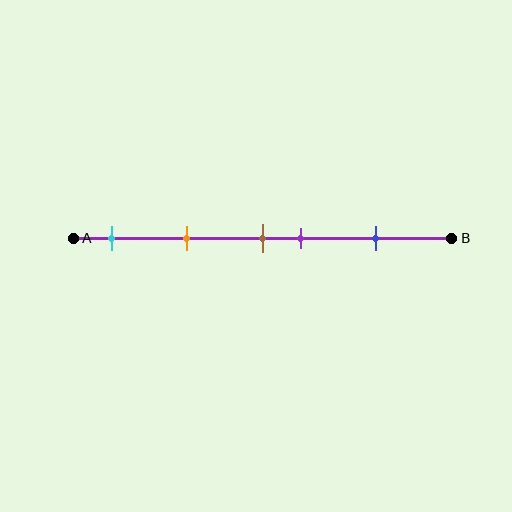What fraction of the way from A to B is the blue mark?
The blue mark is approximately 80% (0.8) of the way from A to B.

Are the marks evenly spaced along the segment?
No, the marks are not evenly spaced.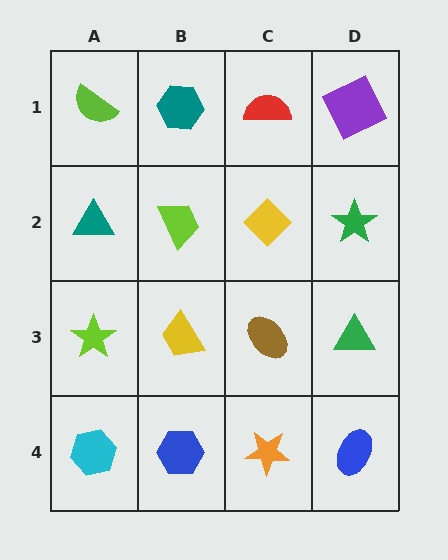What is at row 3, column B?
A yellow trapezoid.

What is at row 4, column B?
A blue hexagon.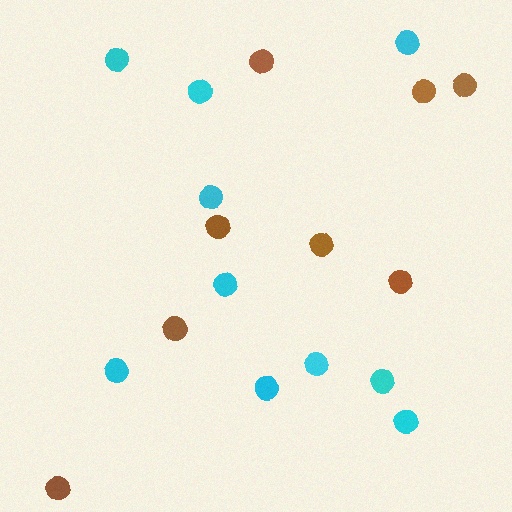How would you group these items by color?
There are 2 groups: one group of cyan circles (10) and one group of brown circles (8).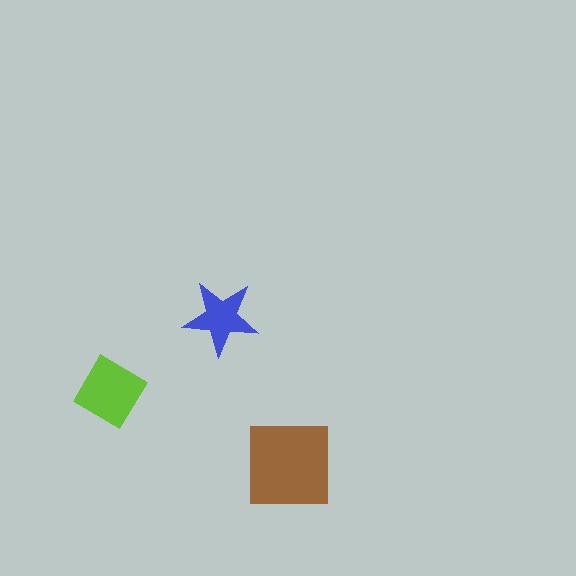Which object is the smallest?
The blue star.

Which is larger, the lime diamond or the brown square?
The brown square.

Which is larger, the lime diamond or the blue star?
The lime diamond.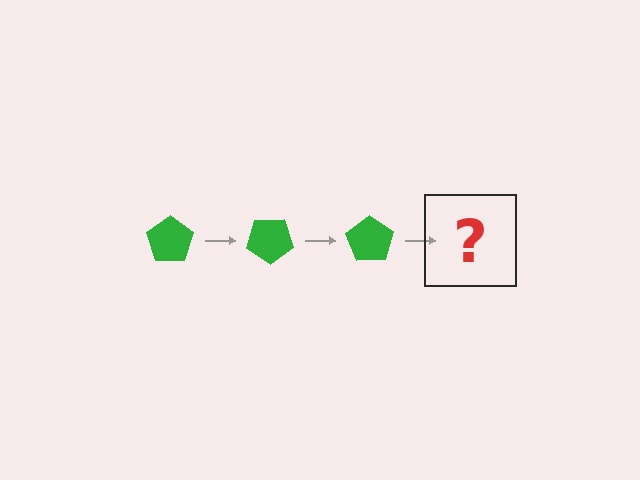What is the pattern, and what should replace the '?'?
The pattern is that the pentagon rotates 35 degrees each step. The '?' should be a green pentagon rotated 105 degrees.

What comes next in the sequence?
The next element should be a green pentagon rotated 105 degrees.